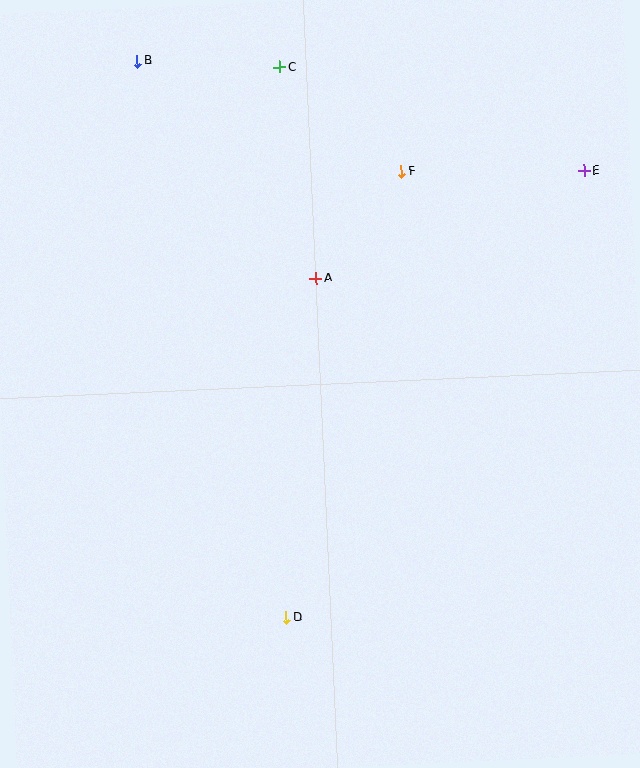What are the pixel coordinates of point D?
Point D is at (286, 618).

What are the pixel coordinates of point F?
Point F is at (401, 171).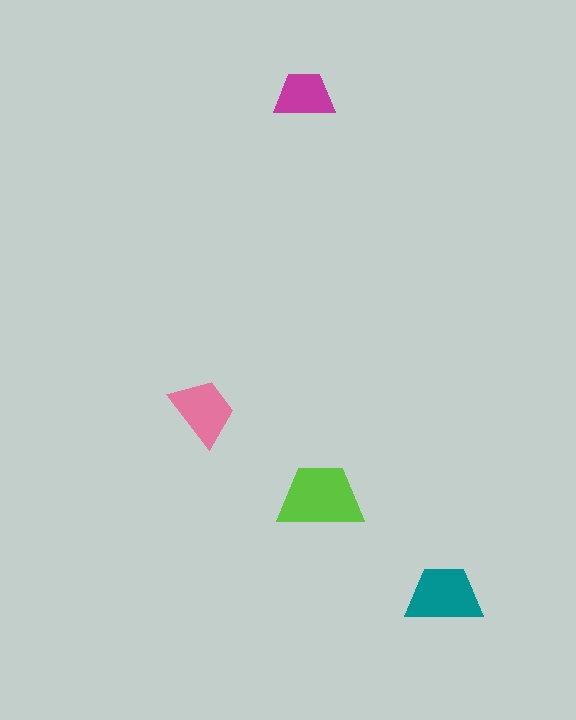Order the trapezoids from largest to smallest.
the lime one, the teal one, the pink one, the magenta one.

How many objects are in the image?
There are 4 objects in the image.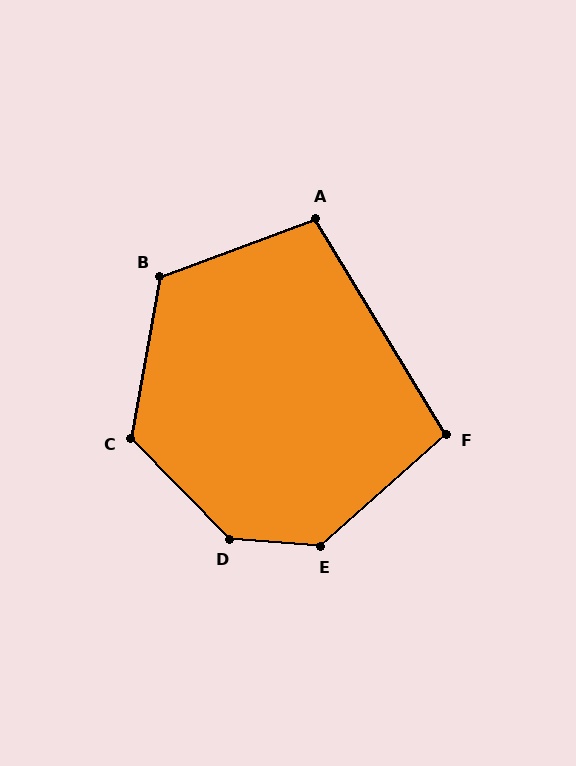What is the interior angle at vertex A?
Approximately 101 degrees (obtuse).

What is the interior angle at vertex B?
Approximately 121 degrees (obtuse).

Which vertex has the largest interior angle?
D, at approximately 139 degrees.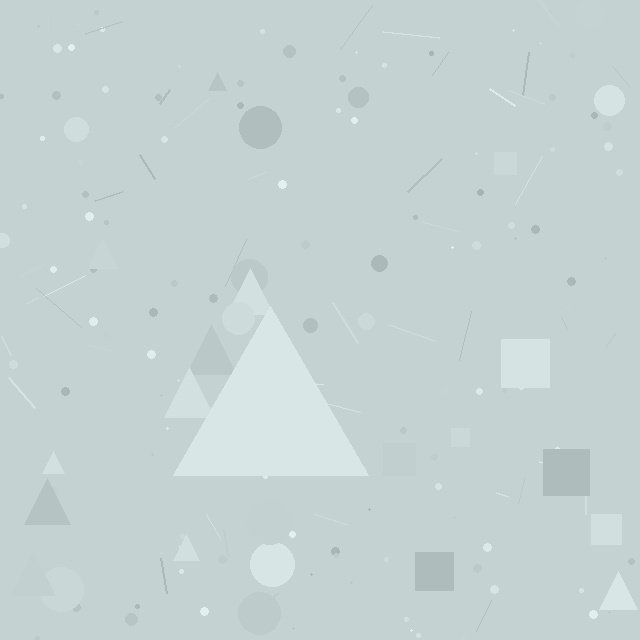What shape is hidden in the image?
A triangle is hidden in the image.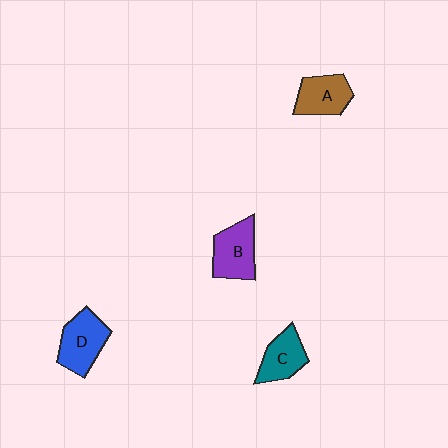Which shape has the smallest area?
Shape C (teal).